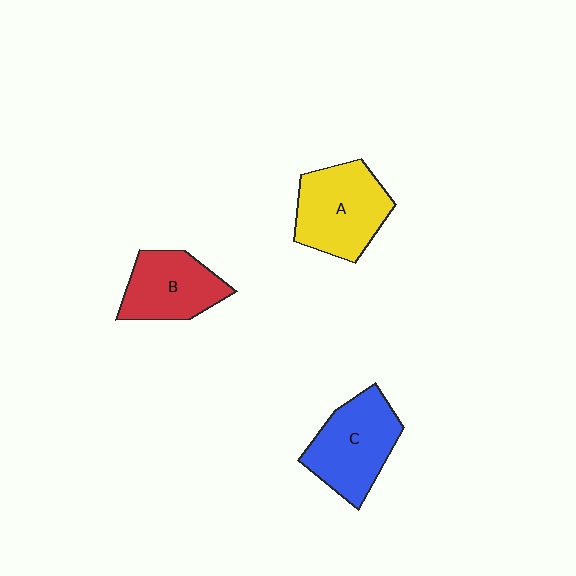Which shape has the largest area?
Shape A (yellow).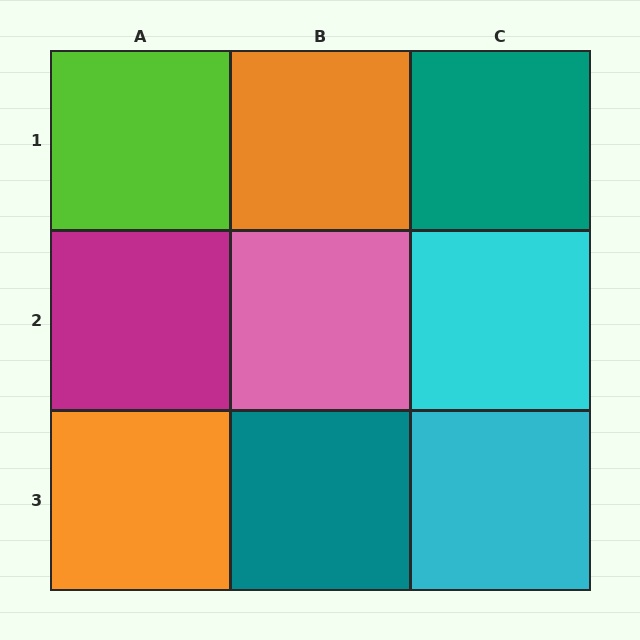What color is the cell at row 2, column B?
Pink.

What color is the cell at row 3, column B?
Teal.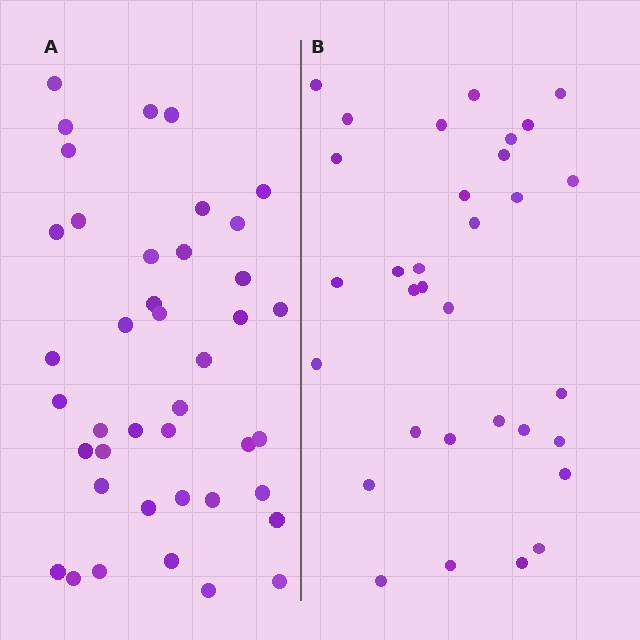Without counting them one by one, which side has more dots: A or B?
Region A (the left region) has more dots.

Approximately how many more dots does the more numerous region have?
Region A has roughly 8 or so more dots than region B.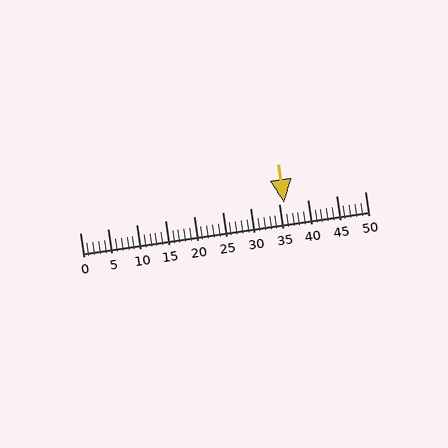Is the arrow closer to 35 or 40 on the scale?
The arrow is closer to 35.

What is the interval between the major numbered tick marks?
The major tick marks are spaced 5 units apart.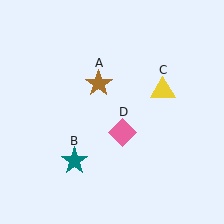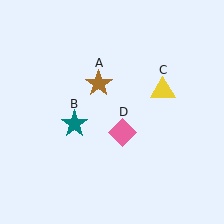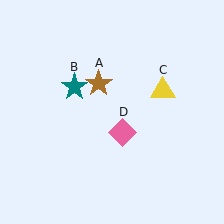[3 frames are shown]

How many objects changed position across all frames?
1 object changed position: teal star (object B).